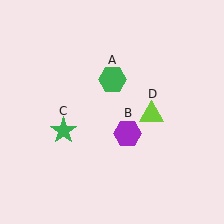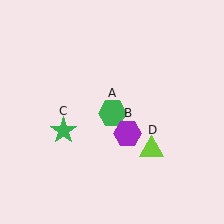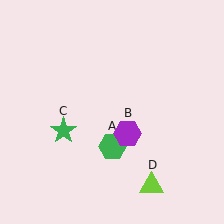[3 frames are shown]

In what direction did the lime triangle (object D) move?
The lime triangle (object D) moved down.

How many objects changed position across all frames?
2 objects changed position: green hexagon (object A), lime triangle (object D).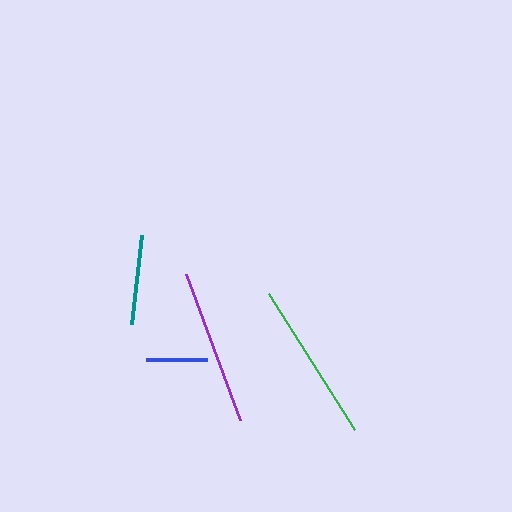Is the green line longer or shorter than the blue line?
The green line is longer than the blue line.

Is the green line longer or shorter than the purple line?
The green line is longer than the purple line.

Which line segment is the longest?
The green line is the longest at approximately 161 pixels.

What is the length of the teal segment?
The teal segment is approximately 90 pixels long.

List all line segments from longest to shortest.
From longest to shortest: green, purple, teal, blue.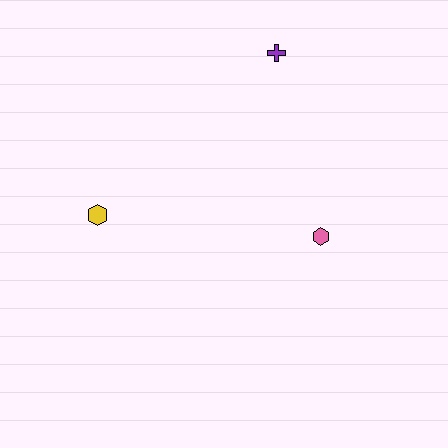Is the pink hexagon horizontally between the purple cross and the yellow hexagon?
No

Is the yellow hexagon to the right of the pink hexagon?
No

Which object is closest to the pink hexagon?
The purple cross is closest to the pink hexagon.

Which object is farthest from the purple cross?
The yellow hexagon is farthest from the purple cross.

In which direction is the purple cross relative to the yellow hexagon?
The purple cross is to the right of the yellow hexagon.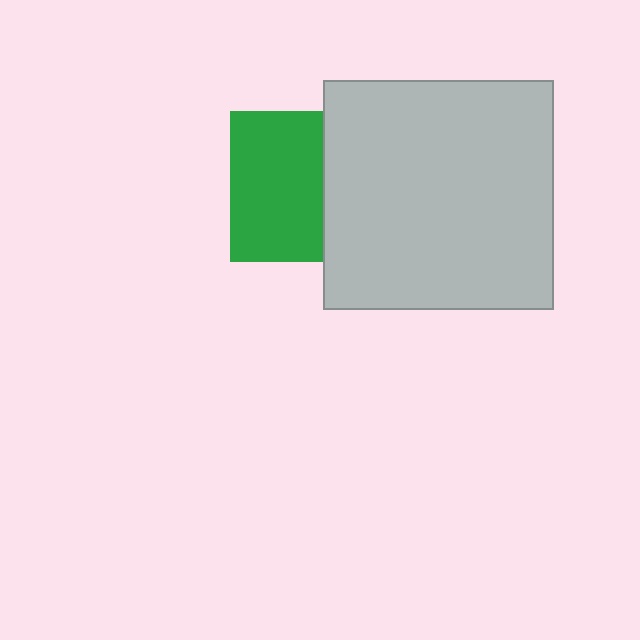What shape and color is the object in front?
The object in front is a light gray rectangle.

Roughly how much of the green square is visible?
About half of it is visible (roughly 62%).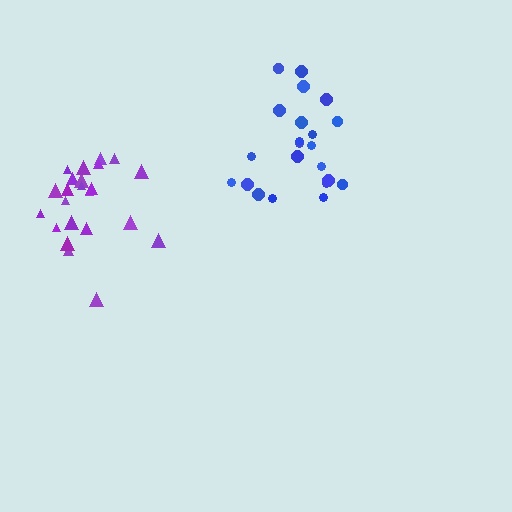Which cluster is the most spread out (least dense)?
Blue.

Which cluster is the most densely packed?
Purple.